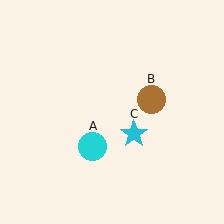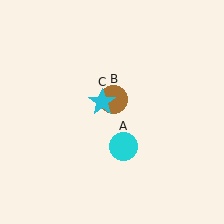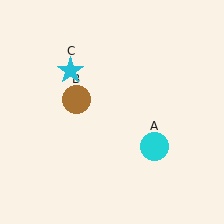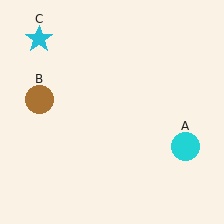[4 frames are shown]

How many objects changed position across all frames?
3 objects changed position: cyan circle (object A), brown circle (object B), cyan star (object C).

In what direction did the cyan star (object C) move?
The cyan star (object C) moved up and to the left.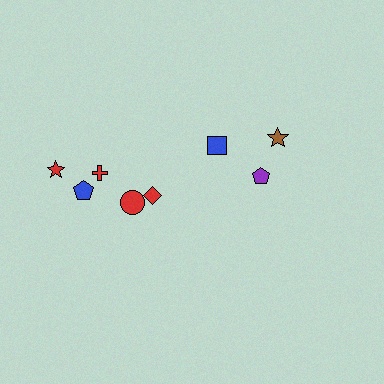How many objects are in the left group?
There are 5 objects.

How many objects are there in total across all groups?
There are 8 objects.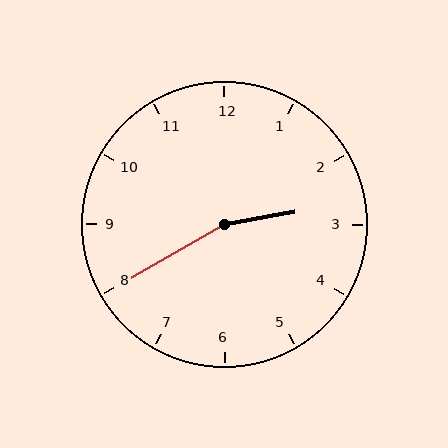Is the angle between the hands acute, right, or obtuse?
It is obtuse.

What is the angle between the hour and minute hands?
Approximately 160 degrees.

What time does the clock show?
2:40.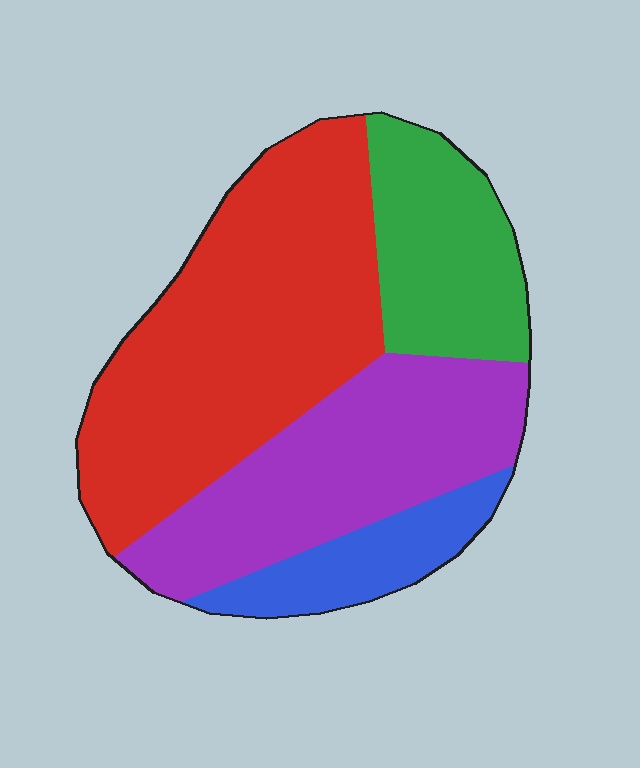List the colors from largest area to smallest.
From largest to smallest: red, purple, green, blue.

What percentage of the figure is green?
Green covers roughly 20% of the figure.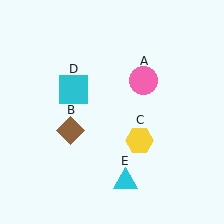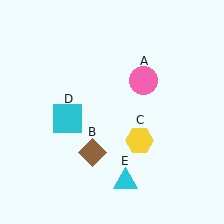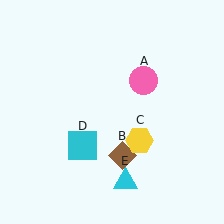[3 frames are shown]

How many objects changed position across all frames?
2 objects changed position: brown diamond (object B), cyan square (object D).